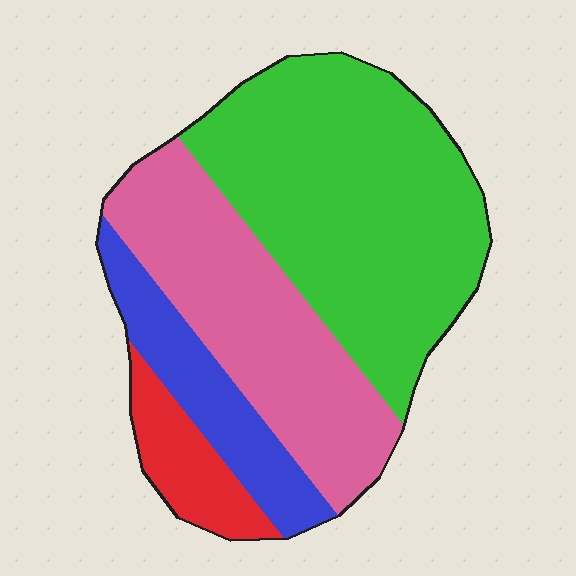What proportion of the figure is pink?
Pink covers about 30% of the figure.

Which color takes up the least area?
Red, at roughly 10%.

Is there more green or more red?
Green.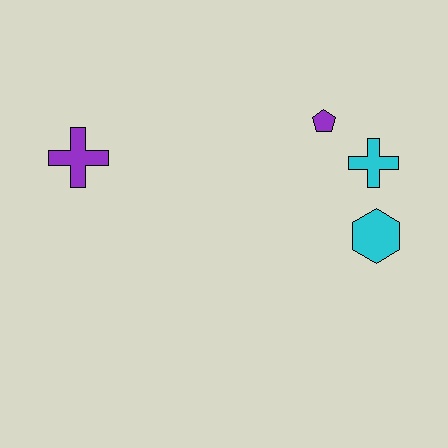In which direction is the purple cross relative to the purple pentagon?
The purple cross is to the left of the purple pentagon.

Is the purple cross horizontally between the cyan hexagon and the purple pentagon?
No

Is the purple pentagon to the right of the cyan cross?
No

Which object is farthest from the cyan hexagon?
The purple cross is farthest from the cyan hexagon.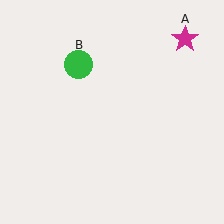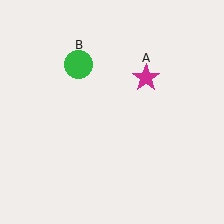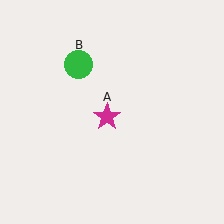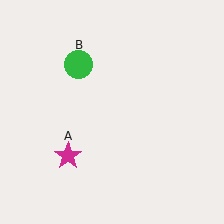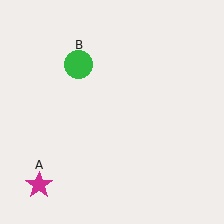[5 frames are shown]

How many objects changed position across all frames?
1 object changed position: magenta star (object A).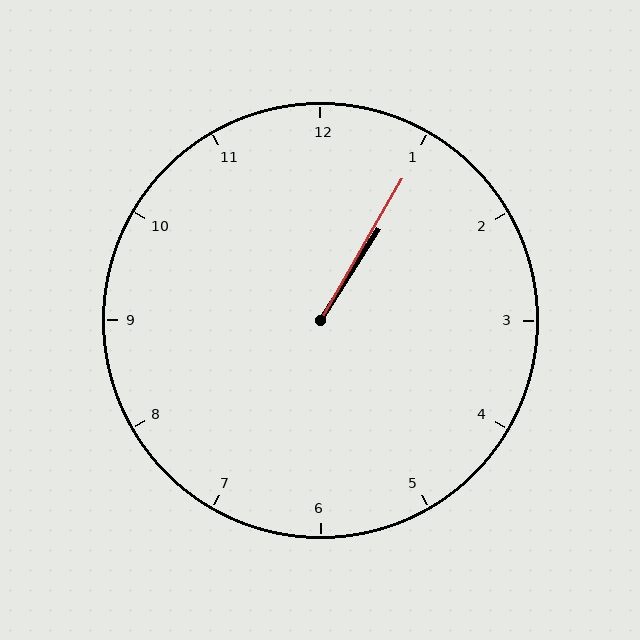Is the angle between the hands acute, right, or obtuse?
It is acute.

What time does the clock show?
1:05.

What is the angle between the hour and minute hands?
Approximately 2 degrees.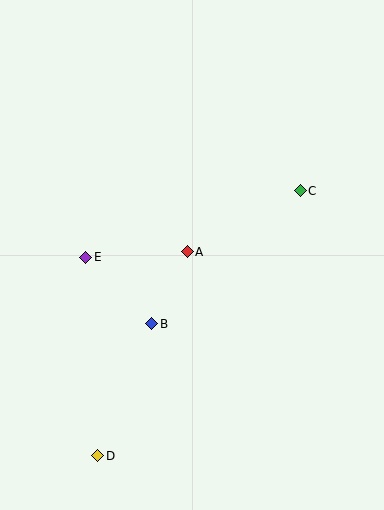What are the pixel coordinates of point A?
Point A is at (187, 252).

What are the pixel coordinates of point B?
Point B is at (152, 324).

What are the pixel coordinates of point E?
Point E is at (86, 257).